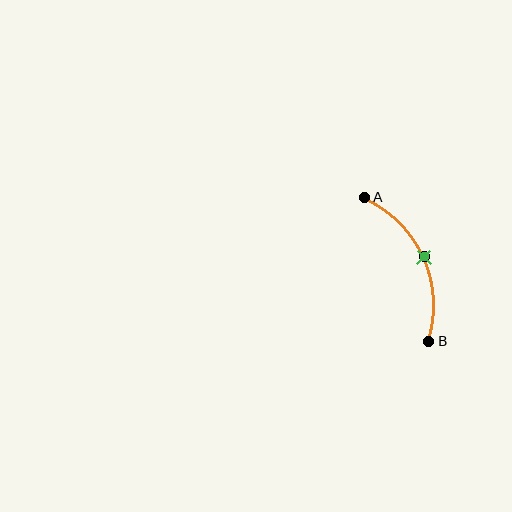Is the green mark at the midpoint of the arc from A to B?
Yes. The green mark lies on the arc at equal arc-length from both A and B — it is the arc midpoint.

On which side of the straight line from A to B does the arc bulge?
The arc bulges to the right of the straight line connecting A and B.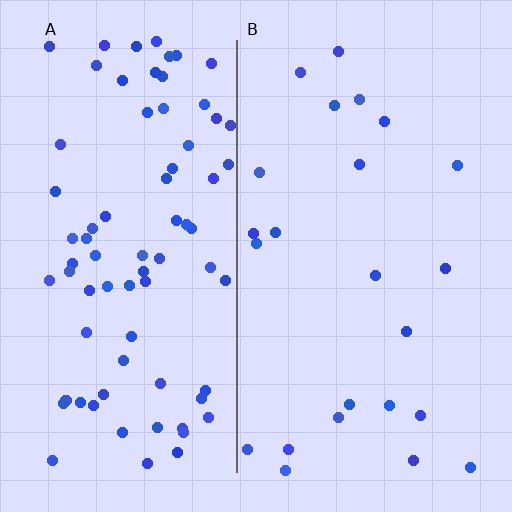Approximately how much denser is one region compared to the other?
Approximately 3.3× — region A over region B.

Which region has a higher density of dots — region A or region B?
A (the left).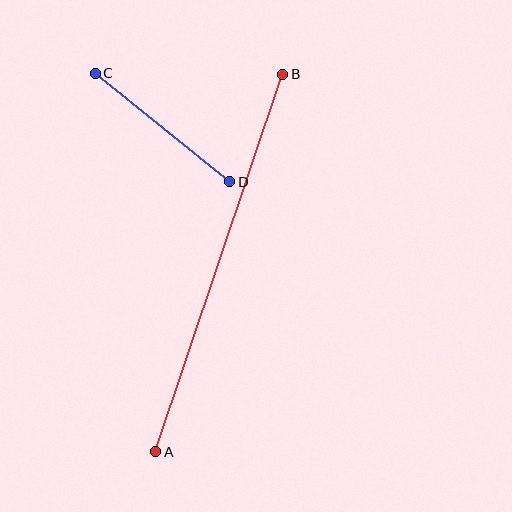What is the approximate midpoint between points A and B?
The midpoint is at approximately (219, 263) pixels.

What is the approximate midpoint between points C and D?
The midpoint is at approximately (163, 128) pixels.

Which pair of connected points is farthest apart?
Points A and B are farthest apart.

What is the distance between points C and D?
The distance is approximately 173 pixels.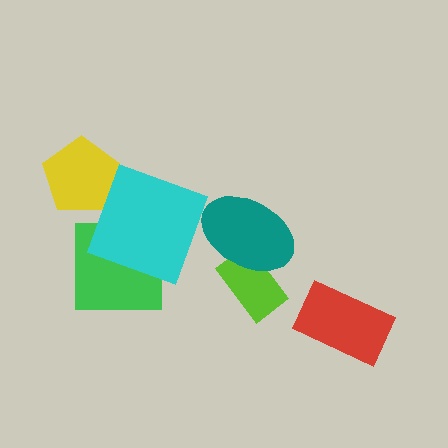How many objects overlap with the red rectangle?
0 objects overlap with the red rectangle.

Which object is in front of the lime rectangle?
The teal ellipse is in front of the lime rectangle.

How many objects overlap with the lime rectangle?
1 object overlaps with the lime rectangle.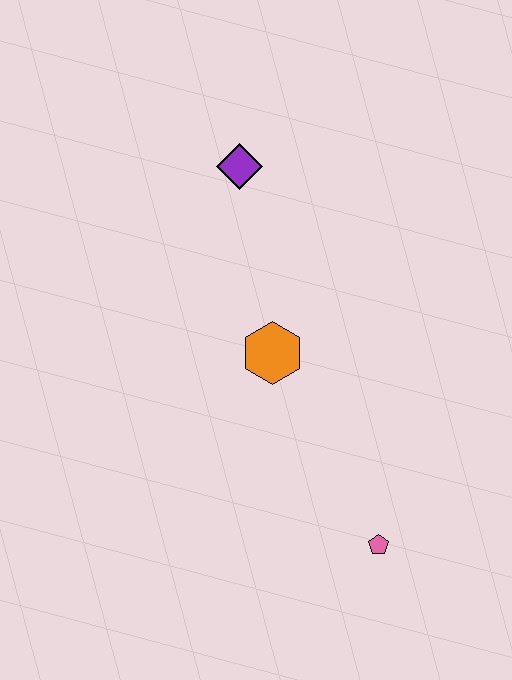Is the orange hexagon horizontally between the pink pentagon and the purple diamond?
Yes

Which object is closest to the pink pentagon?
The orange hexagon is closest to the pink pentagon.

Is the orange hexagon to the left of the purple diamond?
No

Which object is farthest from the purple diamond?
The pink pentagon is farthest from the purple diamond.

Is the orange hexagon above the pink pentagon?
Yes